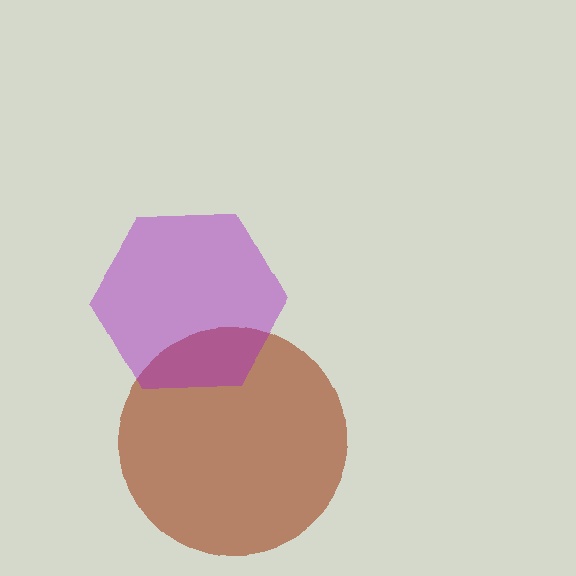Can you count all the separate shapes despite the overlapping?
Yes, there are 2 separate shapes.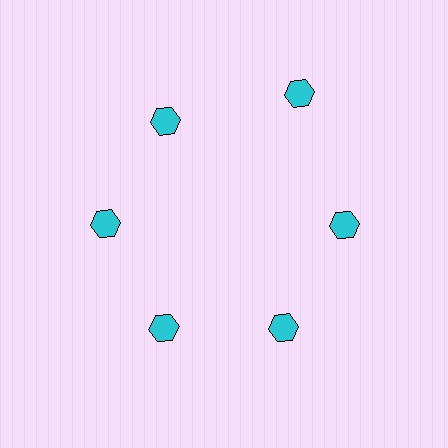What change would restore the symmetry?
The symmetry would be restored by moving it inward, back onto the ring so that all 6 hexagons sit at equal angles and equal distance from the center.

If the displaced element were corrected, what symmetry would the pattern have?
It would have 6-fold rotational symmetry — the pattern would map onto itself every 60 degrees.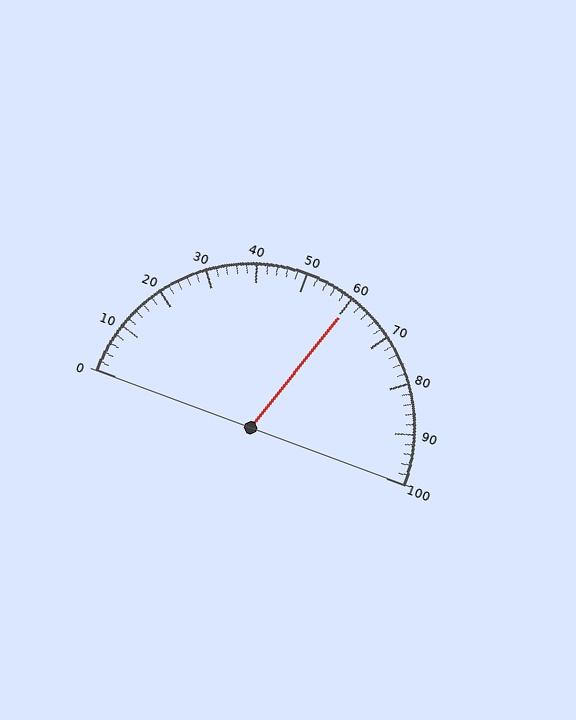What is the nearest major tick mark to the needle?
The nearest major tick mark is 60.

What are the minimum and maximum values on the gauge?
The gauge ranges from 0 to 100.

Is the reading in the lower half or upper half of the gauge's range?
The reading is in the upper half of the range (0 to 100).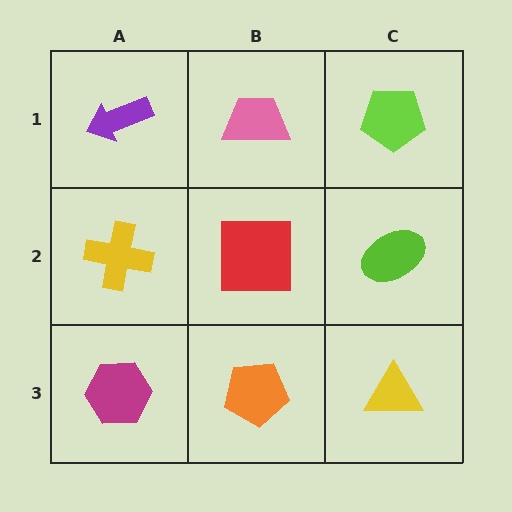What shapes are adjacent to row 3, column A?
A yellow cross (row 2, column A), an orange pentagon (row 3, column B).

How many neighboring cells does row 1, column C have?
2.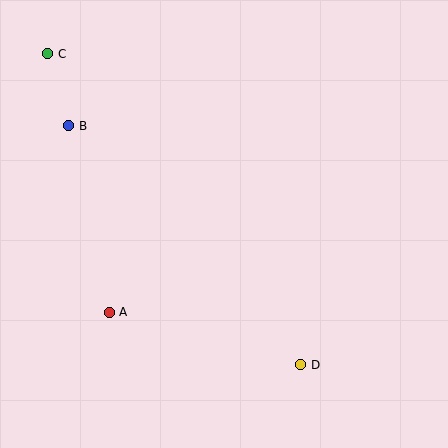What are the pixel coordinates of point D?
Point D is at (301, 365).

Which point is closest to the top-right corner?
Point D is closest to the top-right corner.